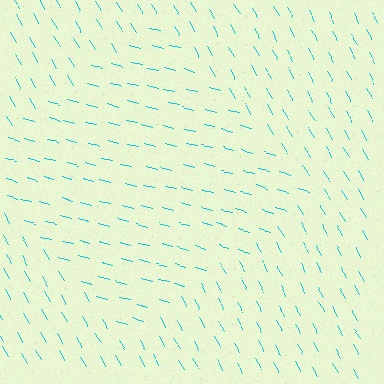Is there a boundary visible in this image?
Yes, there is a texture boundary formed by a change in line orientation.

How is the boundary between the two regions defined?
The boundary is defined purely by a change in line orientation (approximately 45 degrees difference). All lines are the same color and thickness.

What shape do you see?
I see a diamond.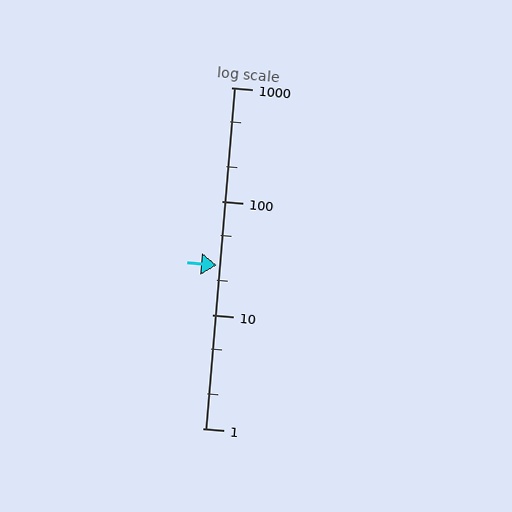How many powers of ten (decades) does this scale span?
The scale spans 3 decades, from 1 to 1000.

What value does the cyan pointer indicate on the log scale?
The pointer indicates approximately 27.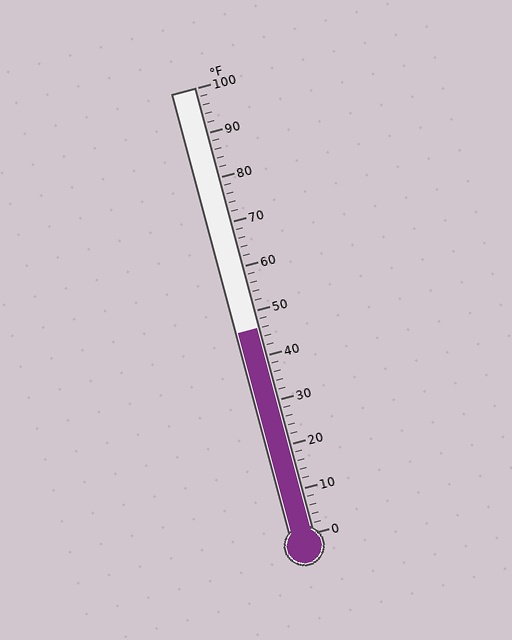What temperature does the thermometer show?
The thermometer shows approximately 46°F.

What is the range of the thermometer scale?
The thermometer scale ranges from 0°F to 100°F.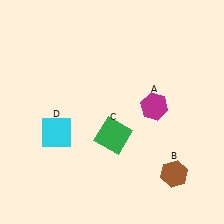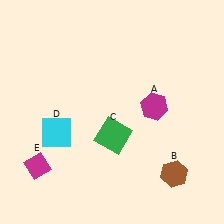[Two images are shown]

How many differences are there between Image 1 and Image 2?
There is 1 difference between the two images.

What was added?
A magenta diamond (E) was added in Image 2.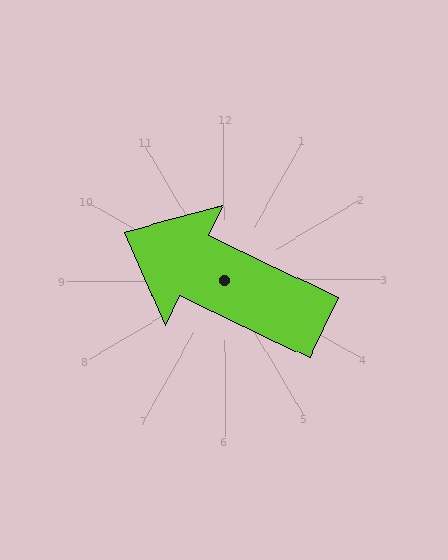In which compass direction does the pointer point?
Northwest.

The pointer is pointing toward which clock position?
Roughly 10 o'clock.